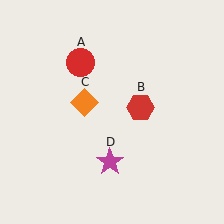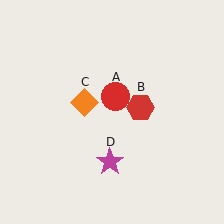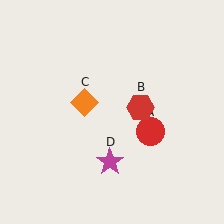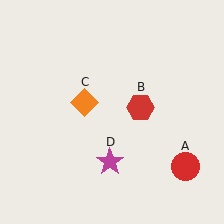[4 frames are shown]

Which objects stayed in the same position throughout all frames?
Red hexagon (object B) and orange diamond (object C) and magenta star (object D) remained stationary.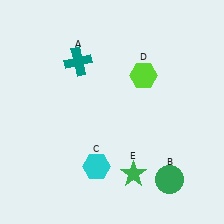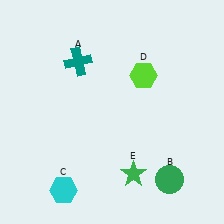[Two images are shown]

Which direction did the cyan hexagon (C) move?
The cyan hexagon (C) moved left.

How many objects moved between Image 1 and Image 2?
1 object moved between the two images.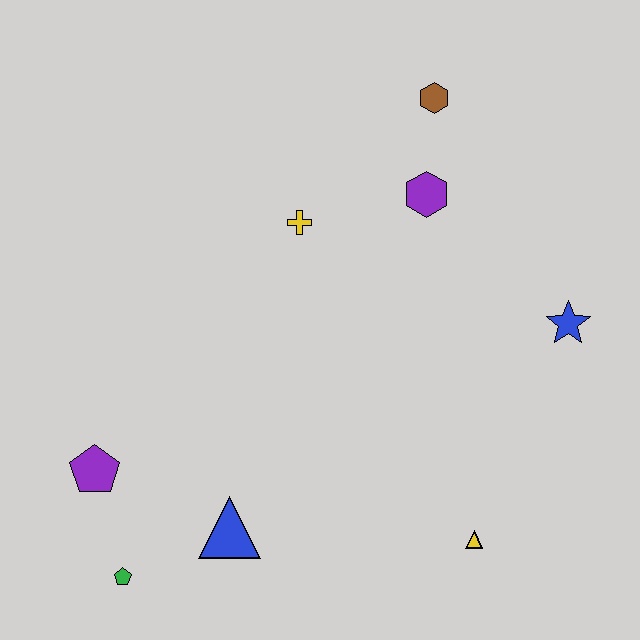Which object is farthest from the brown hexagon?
The green pentagon is farthest from the brown hexagon.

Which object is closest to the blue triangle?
The green pentagon is closest to the blue triangle.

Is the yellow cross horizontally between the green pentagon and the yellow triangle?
Yes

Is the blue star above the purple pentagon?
Yes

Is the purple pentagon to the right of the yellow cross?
No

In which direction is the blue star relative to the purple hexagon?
The blue star is to the right of the purple hexagon.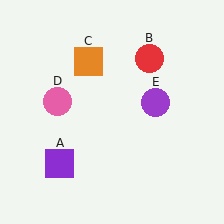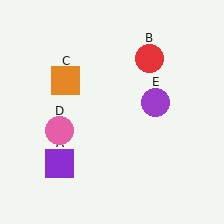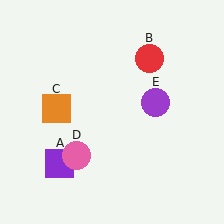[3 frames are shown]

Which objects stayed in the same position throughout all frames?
Purple square (object A) and red circle (object B) and purple circle (object E) remained stationary.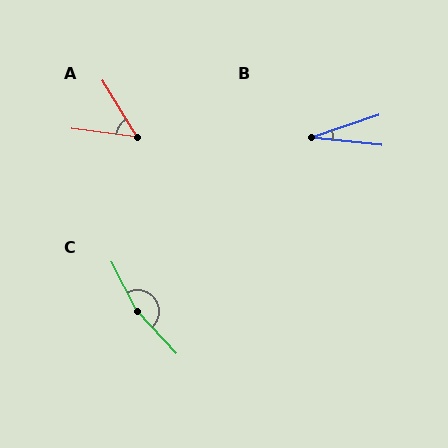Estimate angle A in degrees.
Approximately 51 degrees.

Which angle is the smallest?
B, at approximately 24 degrees.